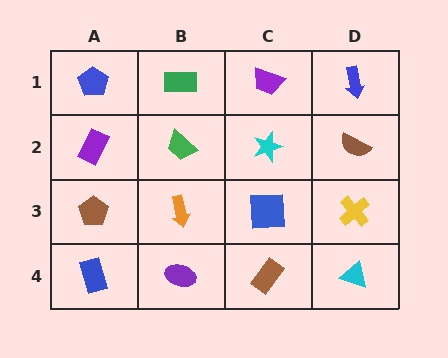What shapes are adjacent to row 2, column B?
A green rectangle (row 1, column B), an orange arrow (row 3, column B), a purple rectangle (row 2, column A), a cyan star (row 2, column C).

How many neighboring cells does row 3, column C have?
4.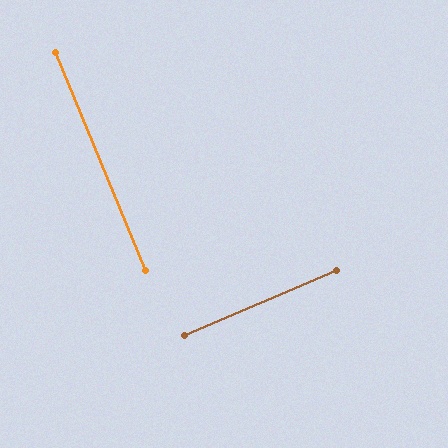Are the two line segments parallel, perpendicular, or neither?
Perpendicular — they meet at approximately 89°.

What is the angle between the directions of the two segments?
Approximately 89 degrees.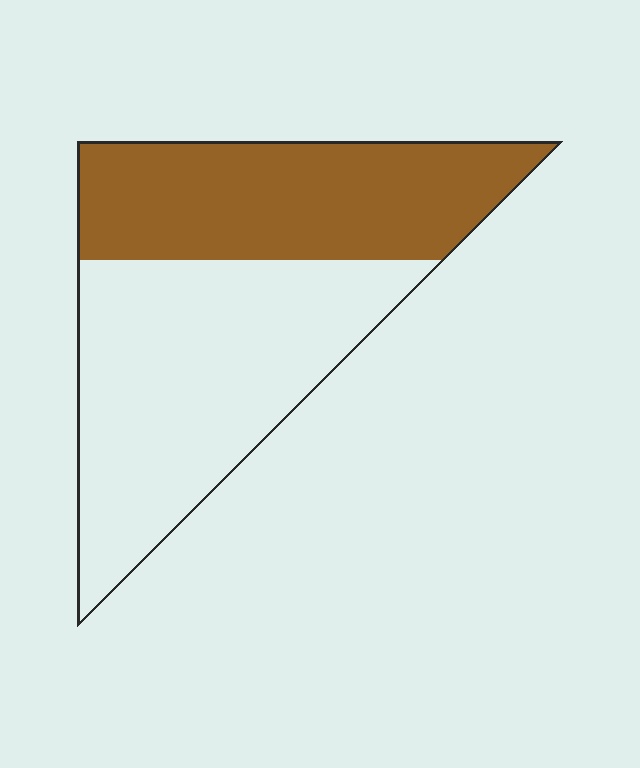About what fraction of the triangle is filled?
About two fifths (2/5).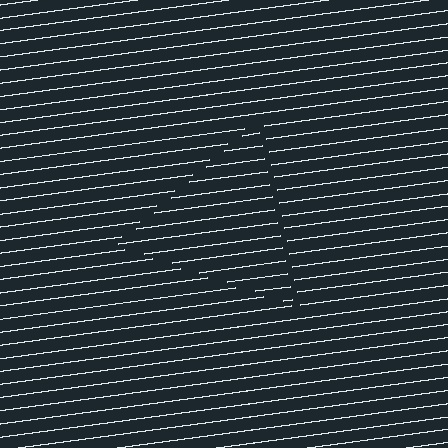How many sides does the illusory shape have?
3 sides — the line-ends trace a triangle.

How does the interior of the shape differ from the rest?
The interior of the shape contains the same grating, shifted by half a period — the contour is defined by the phase discontinuity where line-ends from the inner and outer gratings abut.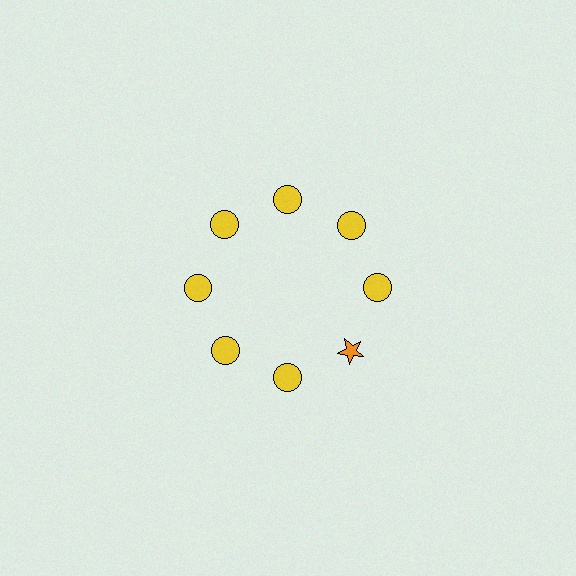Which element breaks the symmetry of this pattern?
The orange star at roughly the 4 o'clock position breaks the symmetry. All other shapes are yellow circles.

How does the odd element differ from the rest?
It differs in both color (orange instead of yellow) and shape (star instead of circle).